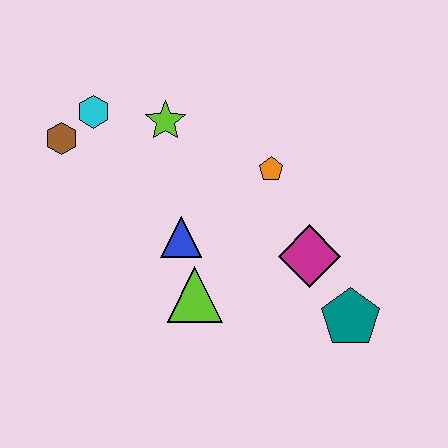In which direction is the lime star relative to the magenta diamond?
The lime star is to the left of the magenta diamond.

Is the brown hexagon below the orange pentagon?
No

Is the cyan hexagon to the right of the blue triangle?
No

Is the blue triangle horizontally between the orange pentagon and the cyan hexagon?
Yes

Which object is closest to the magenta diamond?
The teal pentagon is closest to the magenta diamond.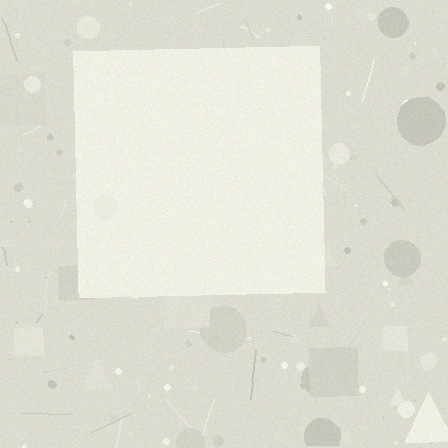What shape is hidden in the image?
A square is hidden in the image.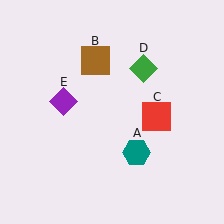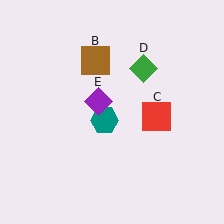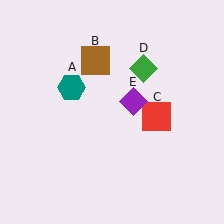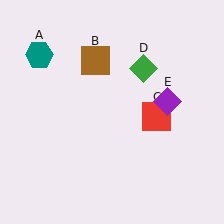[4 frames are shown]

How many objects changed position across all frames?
2 objects changed position: teal hexagon (object A), purple diamond (object E).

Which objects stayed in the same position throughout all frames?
Brown square (object B) and red square (object C) and green diamond (object D) remained stationary.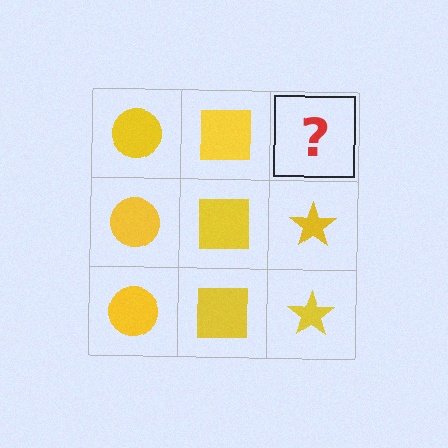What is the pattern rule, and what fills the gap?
The rule is that each column has a consistent shape. The gap should be filled with a yellow star.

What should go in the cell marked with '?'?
The missing cell should contain a yellow star.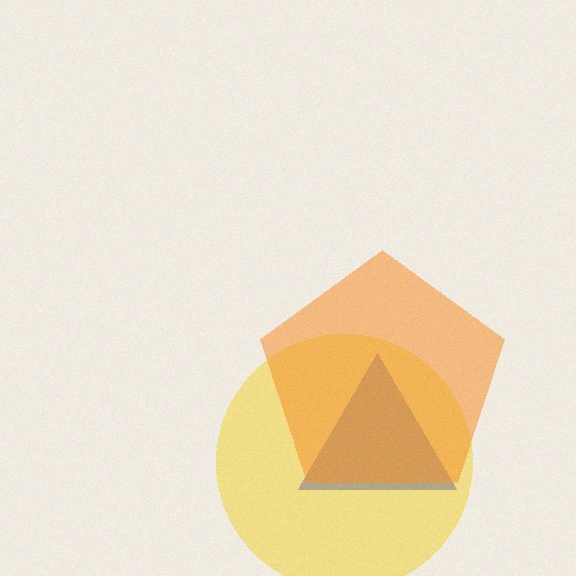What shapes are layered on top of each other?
The layered shapes are: a blue triangle, a yellow circle, an orange pentagon.